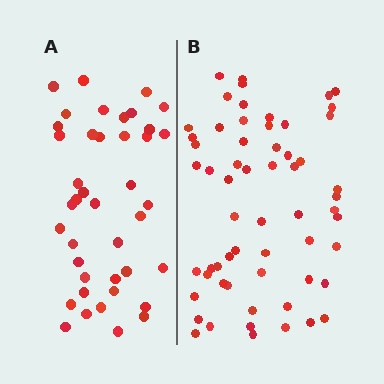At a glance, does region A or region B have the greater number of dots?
Region B (the right region) has more dots.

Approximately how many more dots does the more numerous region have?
Region B has approximately 20 more dots than region A.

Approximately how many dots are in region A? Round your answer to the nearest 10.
About 40 dots. (The exact count is 41, which rounds to 40.)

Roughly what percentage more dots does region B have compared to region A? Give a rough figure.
About 45% more.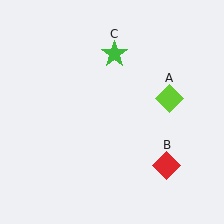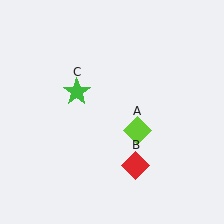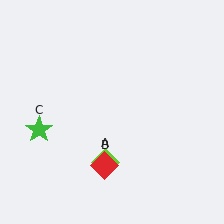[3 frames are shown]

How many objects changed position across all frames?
3 objects changed position: lime diamond (object A), red diamond (object B), green star (object C).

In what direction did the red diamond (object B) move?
The red diamond (object B) moved left.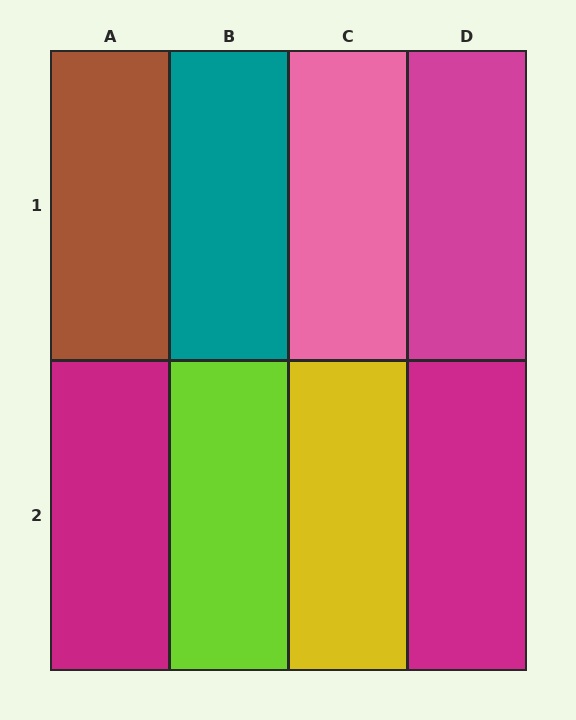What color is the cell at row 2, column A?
Magenta.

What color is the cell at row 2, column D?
Magenta.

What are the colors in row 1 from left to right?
Brown, teal, pink, magenta.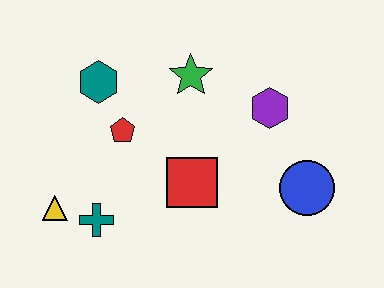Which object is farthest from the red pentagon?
The blue circle is farthest from the red pentagon.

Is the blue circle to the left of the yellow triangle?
No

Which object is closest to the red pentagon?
The teal hexagon is closest to the red pentagon.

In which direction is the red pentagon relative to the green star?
The red pentagon is to the left of the green star.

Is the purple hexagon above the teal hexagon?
No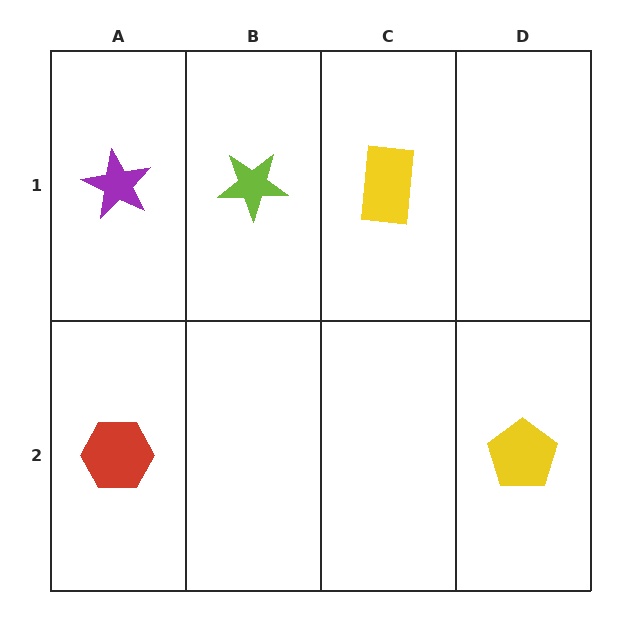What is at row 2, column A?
A red hexagon.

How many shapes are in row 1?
3 shapes.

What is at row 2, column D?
A yellow pentagon.